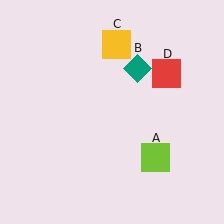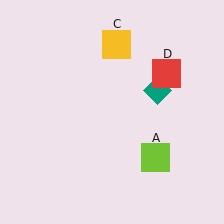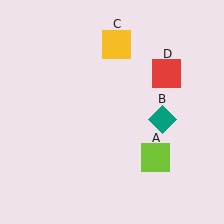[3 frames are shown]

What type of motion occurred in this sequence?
The teal diamond (object B) rotated clockwise around the center of the scene.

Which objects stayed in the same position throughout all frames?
Lime square (object A) and yellow square (object C) and red square (object D) remained stationary.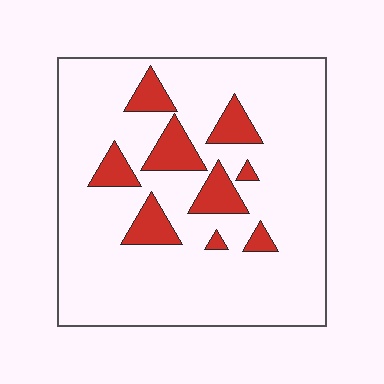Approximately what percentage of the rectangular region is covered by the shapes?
Approximately 15%.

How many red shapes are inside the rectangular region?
9.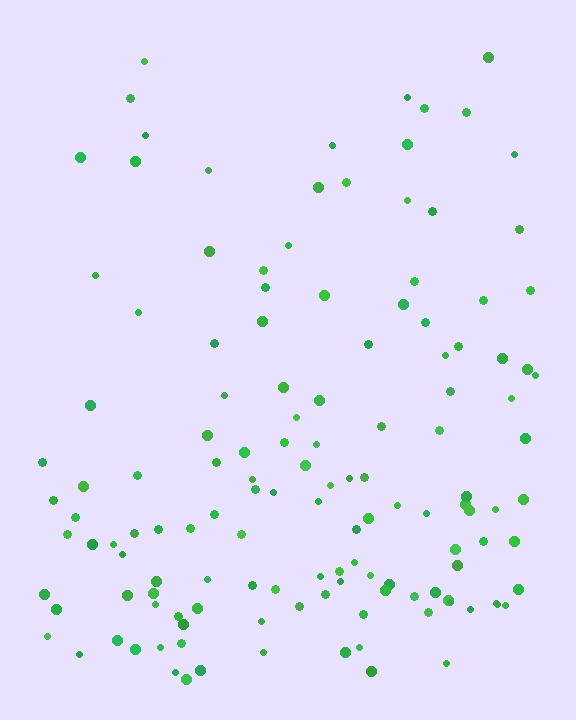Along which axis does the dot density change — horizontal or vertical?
Vertical.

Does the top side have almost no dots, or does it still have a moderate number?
Still a moderate number, just noticeably fewer than the bottom.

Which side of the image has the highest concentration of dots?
The bottom.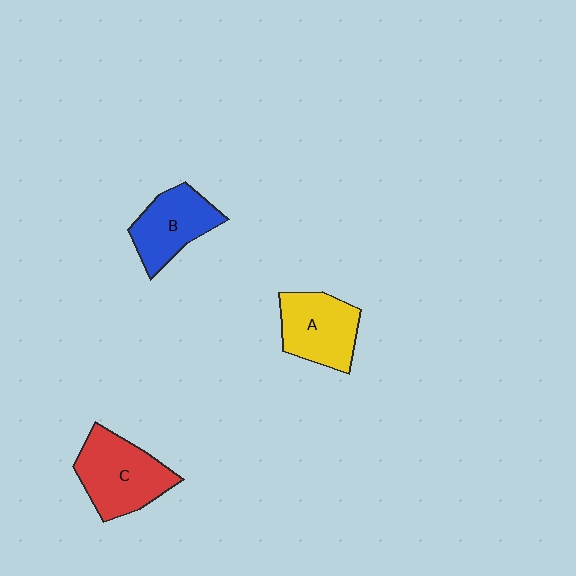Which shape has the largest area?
Shape C (red).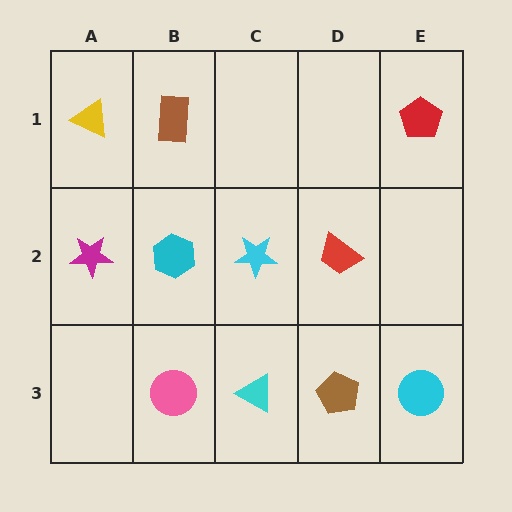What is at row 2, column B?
A cyan hexagon.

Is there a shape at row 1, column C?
No, that cell is empty.